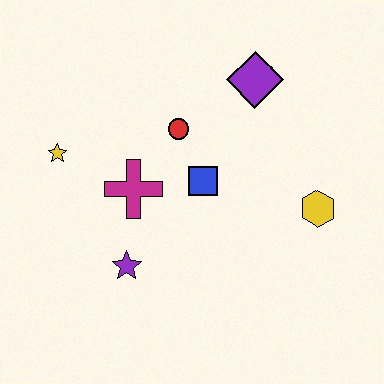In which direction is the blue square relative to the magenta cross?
The blue square is to the right of the magenta cross.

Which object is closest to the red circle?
The blue square is closest to the red circle.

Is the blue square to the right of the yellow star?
Yes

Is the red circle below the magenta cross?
No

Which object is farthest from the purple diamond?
The purple star is farthest from the purple diamond.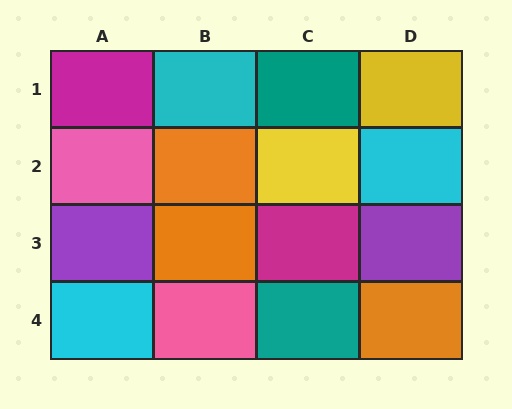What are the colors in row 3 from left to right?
Purple, orange, magenta, purple.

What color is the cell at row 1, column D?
Yellow.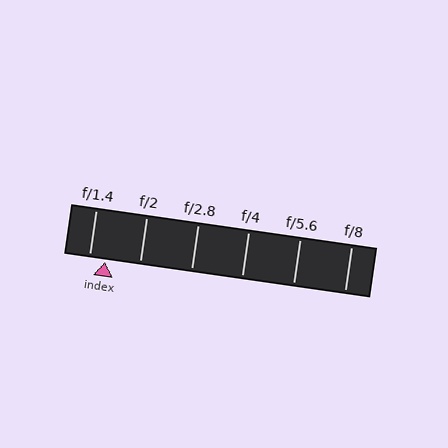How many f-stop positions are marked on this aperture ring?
There are 6 f-stop positions marked.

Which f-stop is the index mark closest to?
The index mark is closest to f/1.4.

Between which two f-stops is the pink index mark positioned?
The index mark is between f/1.4 and f/2.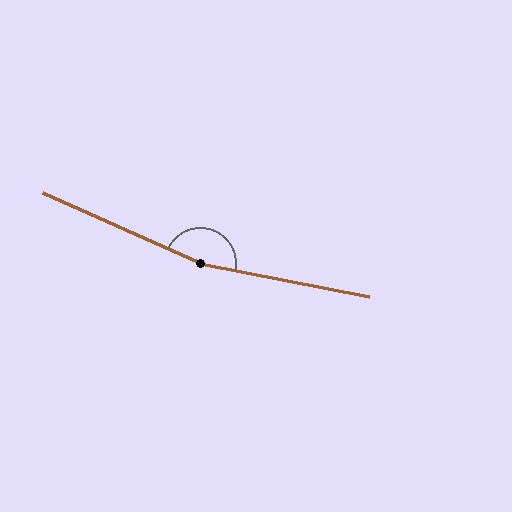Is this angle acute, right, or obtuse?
It is obtuse.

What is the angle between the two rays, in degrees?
Approximately 167 degrees.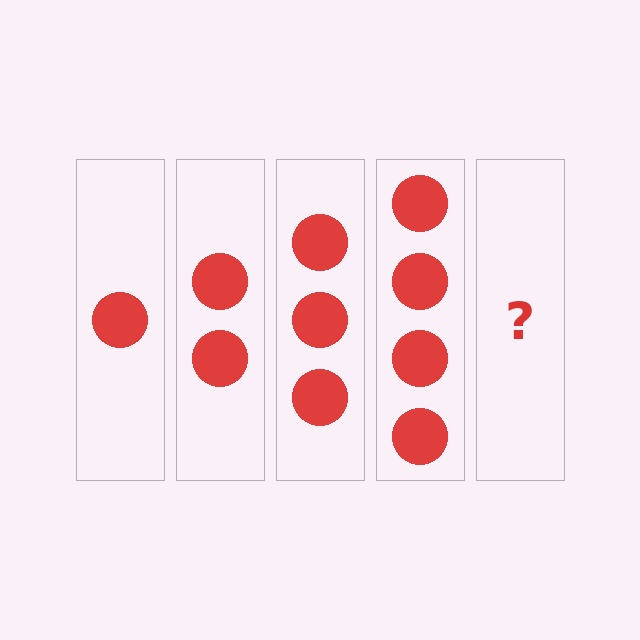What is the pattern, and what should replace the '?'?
The pattern is that each step adds one more circle. The '?' should be 5 circles.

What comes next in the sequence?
The next element should be 5 circles.